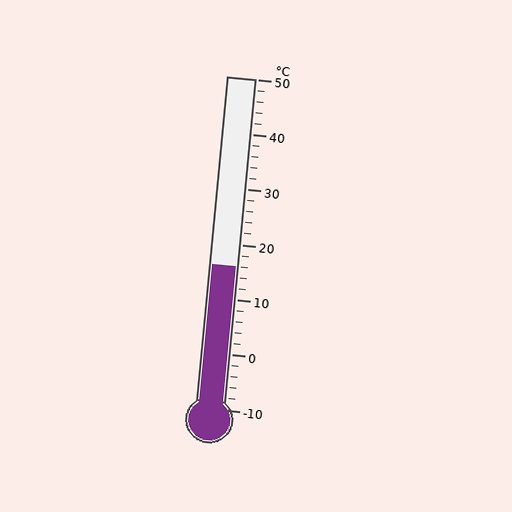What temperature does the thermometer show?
The thermometer shows approximately 16°C.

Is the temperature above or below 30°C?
The temperature is below 30°C.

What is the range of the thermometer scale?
The thermometer scale ranges from -10°C to 50°C.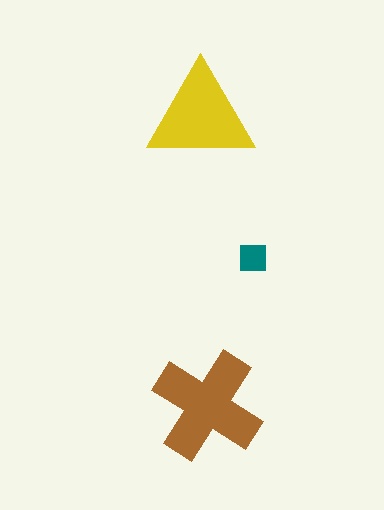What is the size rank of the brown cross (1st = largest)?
1st.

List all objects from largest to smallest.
The brown cross, the yellow triangle, the teal square.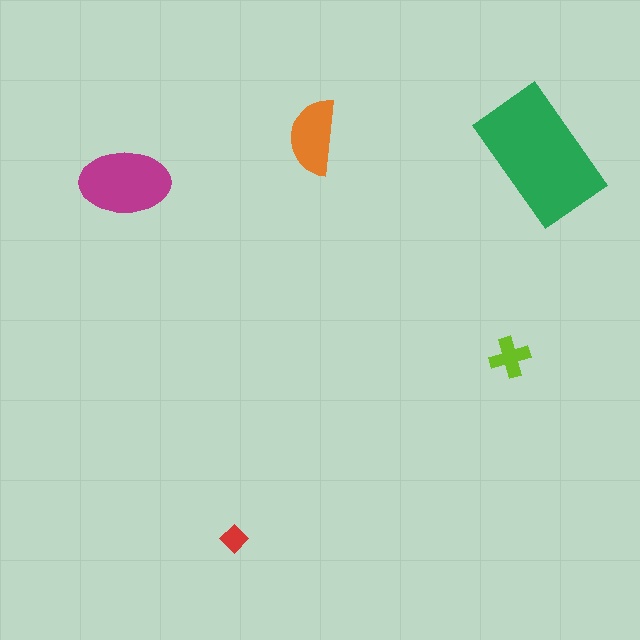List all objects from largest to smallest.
The green rectangle, the magenta ellipse, the orange semicircle, the lime cross, the red diamond.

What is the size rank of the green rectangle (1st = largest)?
1st.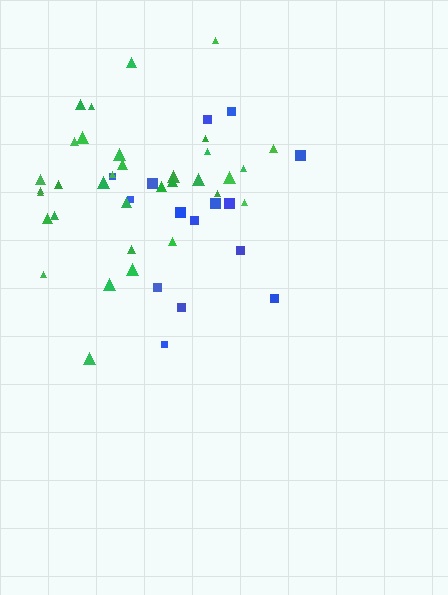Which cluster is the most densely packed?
Green.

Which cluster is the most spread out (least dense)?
Blue.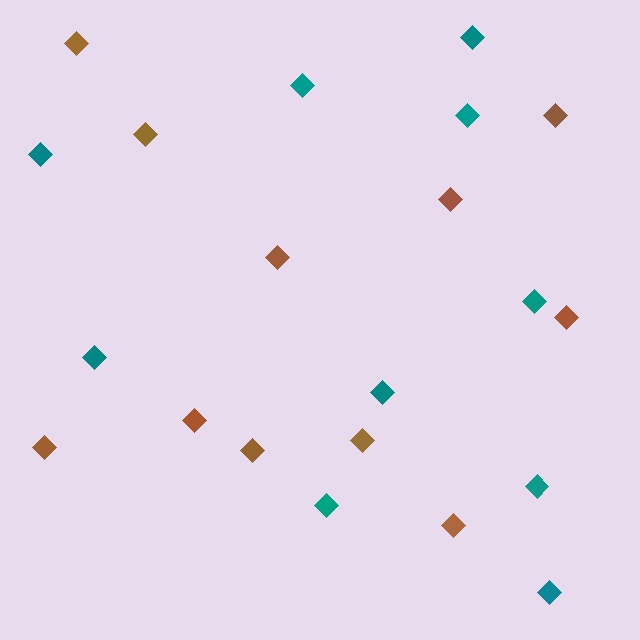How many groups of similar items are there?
There are 2 groups: one group of brown diamonds (11) and one group of teal diamonds (10).